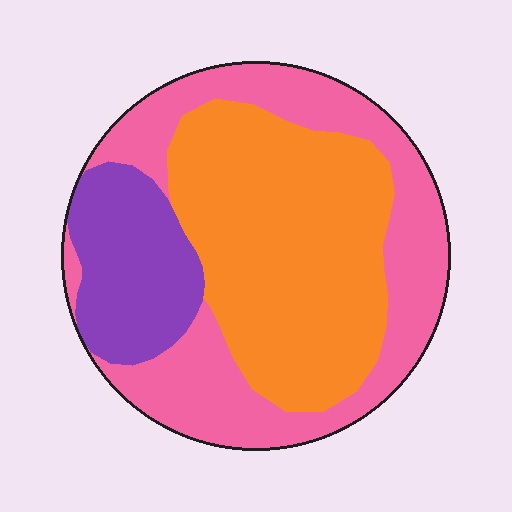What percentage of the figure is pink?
Pink covers roughly 40% of the figure.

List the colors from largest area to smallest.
From largest to smallest: orange, pink, purple.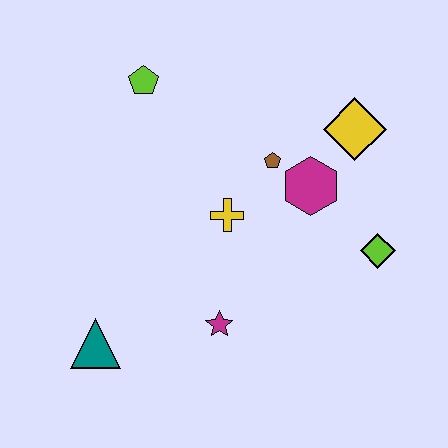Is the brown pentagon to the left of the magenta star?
No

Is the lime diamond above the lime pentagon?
No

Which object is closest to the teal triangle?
The magenta star is closest to the teal triangle.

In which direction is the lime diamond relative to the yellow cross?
The lime diamond is to the right of the yellow cross.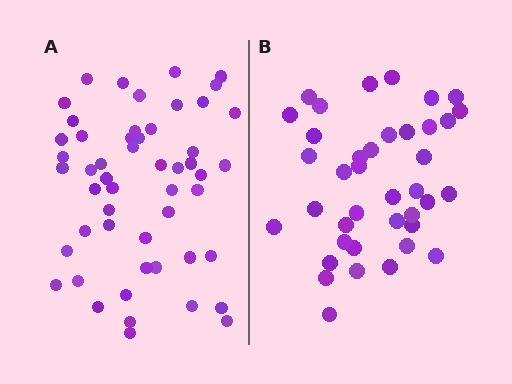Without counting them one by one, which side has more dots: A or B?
Region A (the left region) has more dots.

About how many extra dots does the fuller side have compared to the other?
Region A has approximately 15 more dots than region B.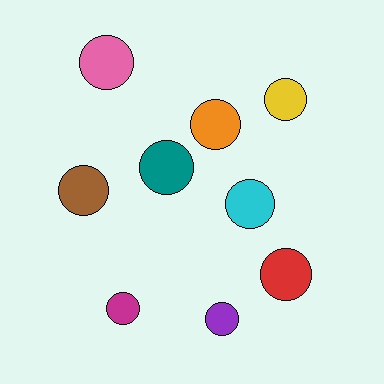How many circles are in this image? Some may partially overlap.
There are 9 circles.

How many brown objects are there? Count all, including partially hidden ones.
There is 1 brown object.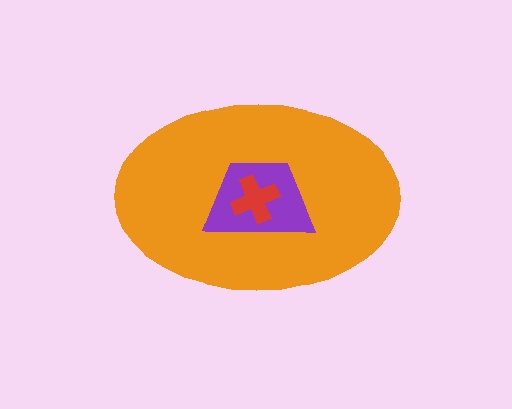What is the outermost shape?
The orange ellipse.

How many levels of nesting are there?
3.